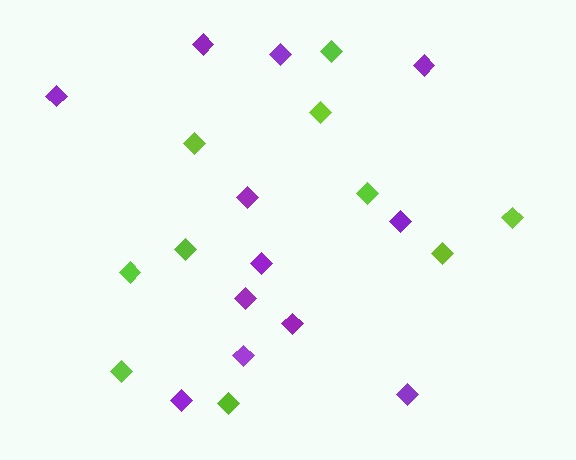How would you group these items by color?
There are 2 groups: one group of purple diamonds (12) and one group of lime diamonds (10).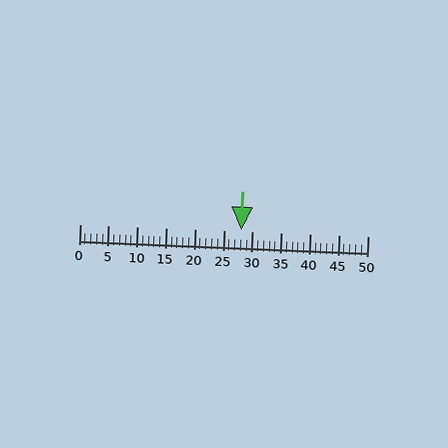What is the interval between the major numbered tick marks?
The major tick marks are spaced 5 units apart.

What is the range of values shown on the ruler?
The ruler shows values from 0 to 50.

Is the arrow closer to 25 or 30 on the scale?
The arrow is closer to 30.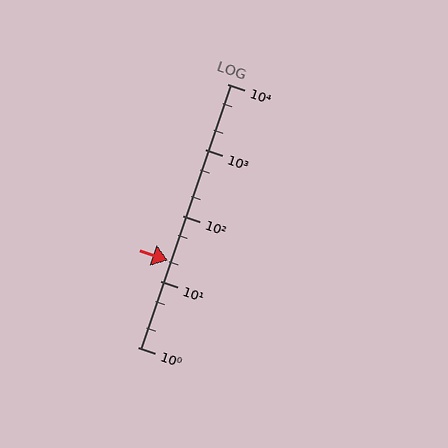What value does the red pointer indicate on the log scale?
The pointer indicates approximately 21.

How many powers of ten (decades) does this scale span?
The scale spans 4 decades, from 1 to 10000.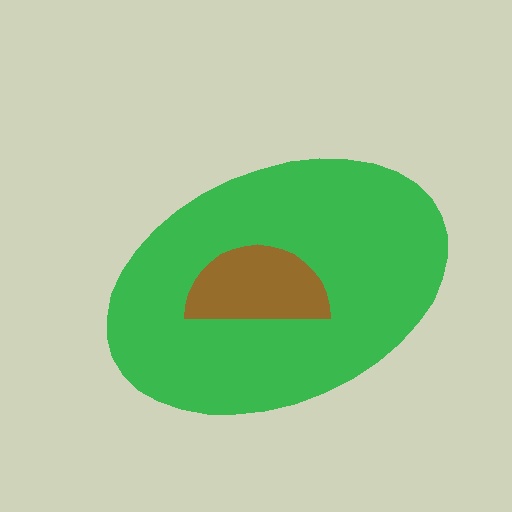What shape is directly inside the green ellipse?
The brown semicircle.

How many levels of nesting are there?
2.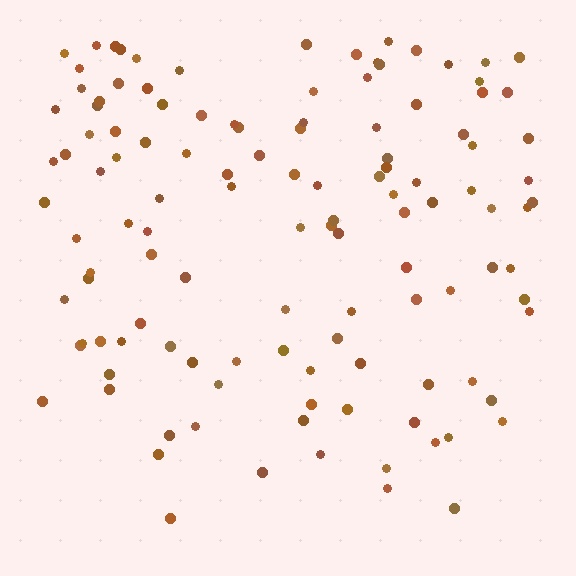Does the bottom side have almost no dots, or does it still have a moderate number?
Still a moderate number, just noticeably fewer than the top.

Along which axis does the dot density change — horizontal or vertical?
Vertical.